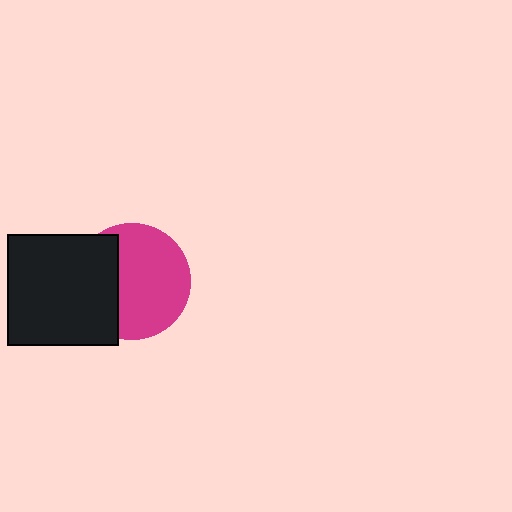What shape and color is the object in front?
The object in front is a black square.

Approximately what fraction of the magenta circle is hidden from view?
Roughly 36% of the magenta circle is hidden behind the black square.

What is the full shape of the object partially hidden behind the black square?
The partially hidden object is a magenta circle.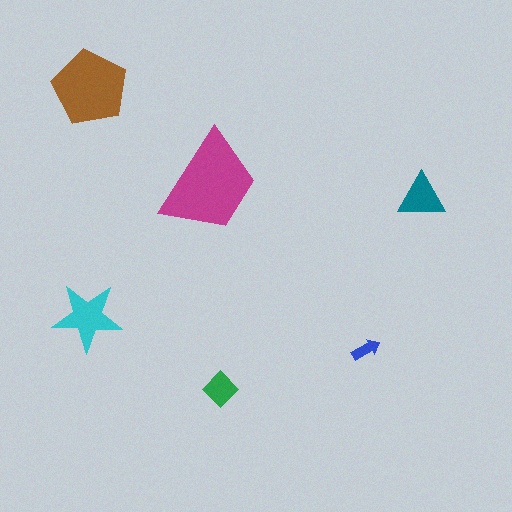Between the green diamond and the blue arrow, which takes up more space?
The green diamond.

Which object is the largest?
The magenta trapezoid.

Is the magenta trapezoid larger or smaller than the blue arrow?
Larger.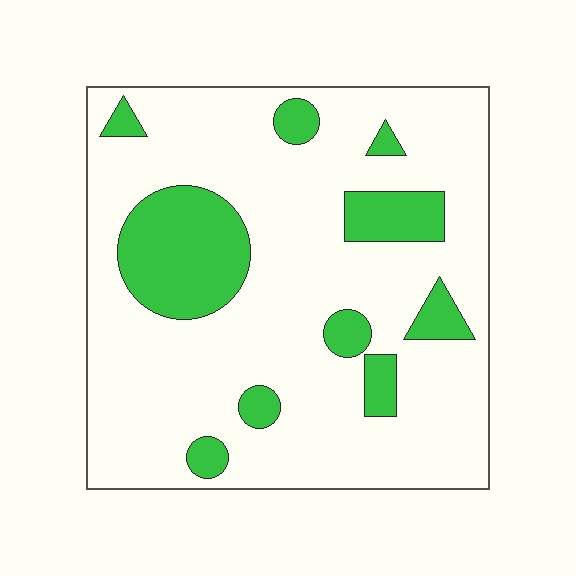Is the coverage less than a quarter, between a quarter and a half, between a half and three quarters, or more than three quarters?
Less than a quarter.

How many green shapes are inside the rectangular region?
10.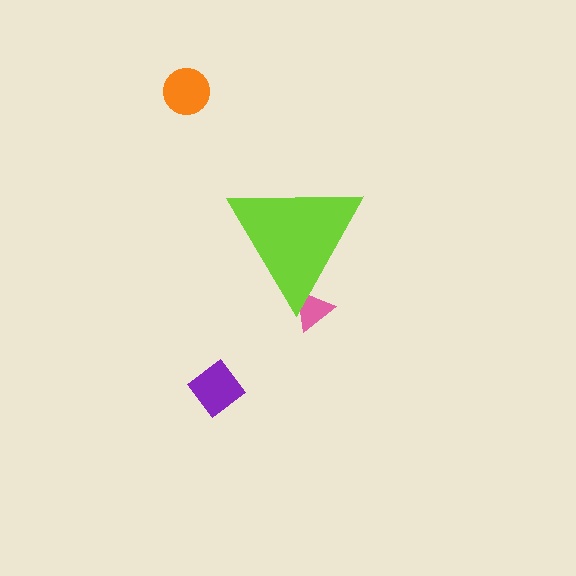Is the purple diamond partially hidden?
No, the purple diamond is fully visible.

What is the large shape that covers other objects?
A lime triangle.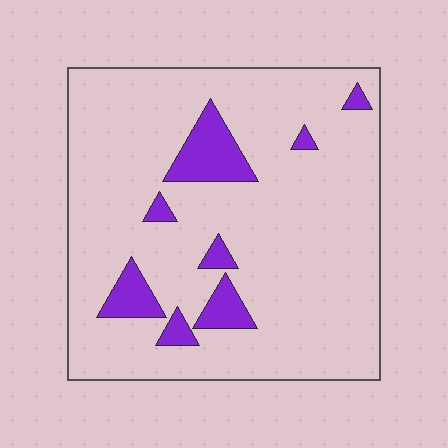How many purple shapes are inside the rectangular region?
8.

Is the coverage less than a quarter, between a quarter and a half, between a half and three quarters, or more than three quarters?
Less than a quarter.